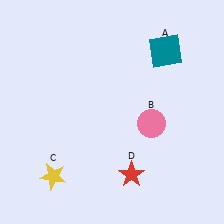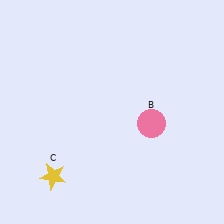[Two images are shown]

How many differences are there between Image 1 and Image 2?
There are 2 differences between the two images.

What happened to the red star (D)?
The red star (D) was removed in Image 2. It was in the bottom-right area of Image 1.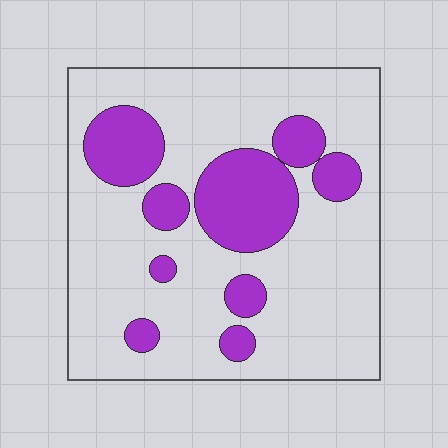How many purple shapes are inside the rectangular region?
9.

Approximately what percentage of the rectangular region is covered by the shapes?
Approximately 25%.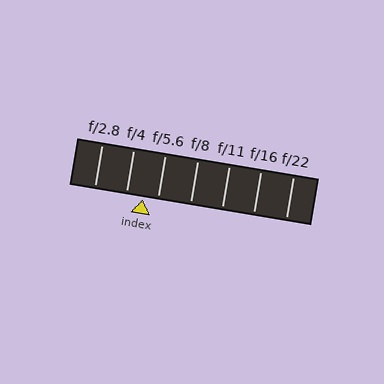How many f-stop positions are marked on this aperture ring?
There are 7 f-stop positions marked.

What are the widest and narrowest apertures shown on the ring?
The widest aperture shown is f/2.8 and the narrowest is f/22.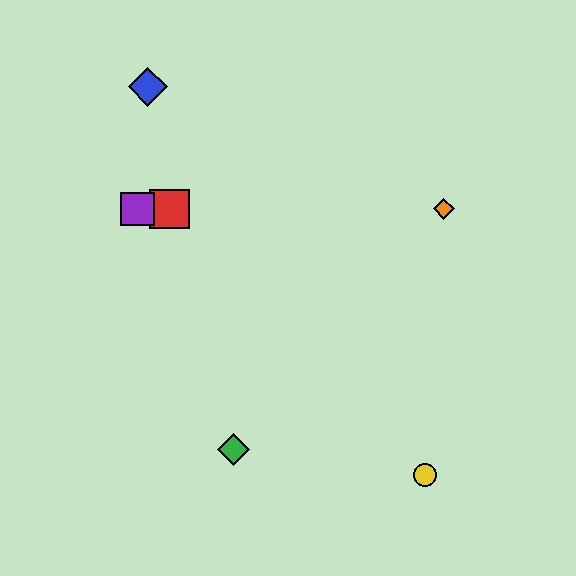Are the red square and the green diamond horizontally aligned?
No, the red square is at y≈209 and the green diamond is at y≈450.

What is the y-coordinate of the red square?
The red square is at y≈209.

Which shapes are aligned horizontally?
The red square, the purple square, the orange diamond are aligned horizontally.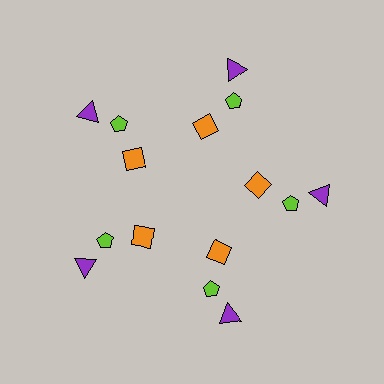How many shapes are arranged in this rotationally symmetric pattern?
There are 15 shapes, arranged in 5 groups of 3.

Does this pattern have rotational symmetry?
Yes, this pattern has 5-fold rotational symmetry. It looks the same after rotating 72 degrees around the center.